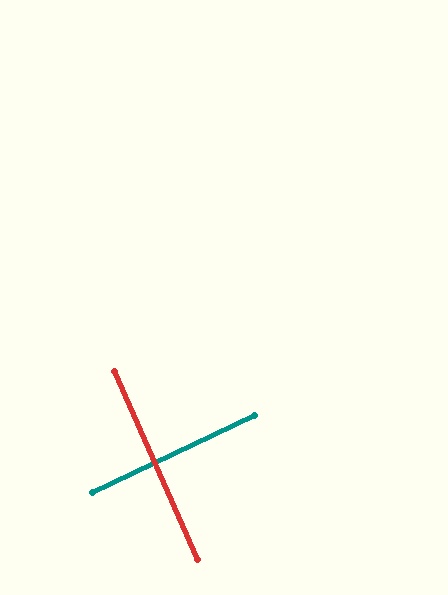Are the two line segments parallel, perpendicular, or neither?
Perpendicular — they meet at approximately 88°.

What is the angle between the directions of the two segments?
Approximately 88 degrees.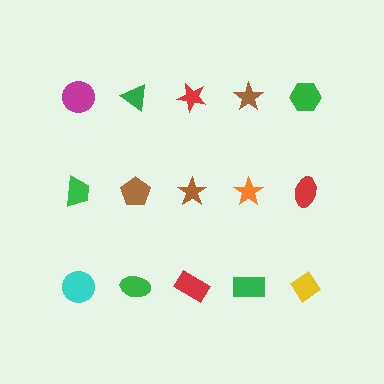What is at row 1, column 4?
A brown star.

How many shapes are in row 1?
5 shapes.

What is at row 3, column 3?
A red rectangle.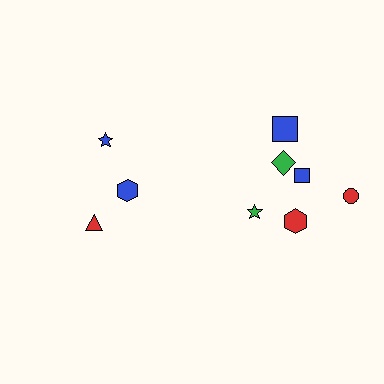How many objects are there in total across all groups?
There are 9 objects.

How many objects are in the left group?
There are 3 objects.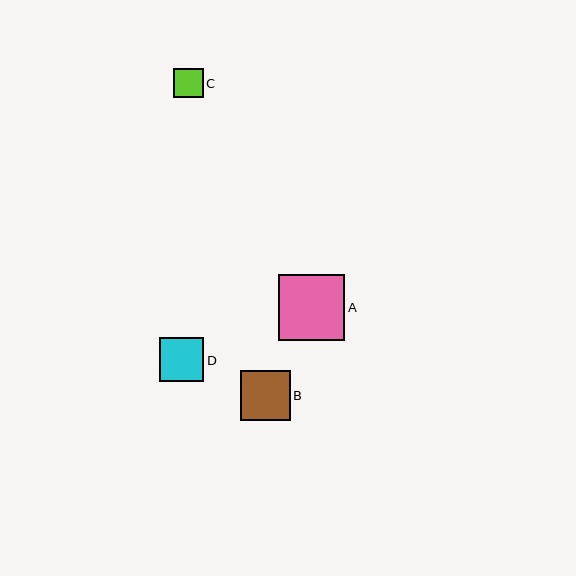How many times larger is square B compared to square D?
Square B is approximately 1.1 times the size of square D.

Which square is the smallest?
Square C is the smallest with a size of approximately 29 pixels.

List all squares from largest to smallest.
From largest to smallest: A, B, D, C.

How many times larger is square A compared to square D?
Square A is approximately 1.5 times the size of square D.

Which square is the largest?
Square A is the largest with a size of approximately 66 pixels.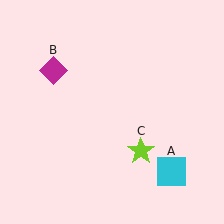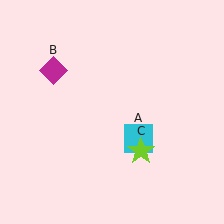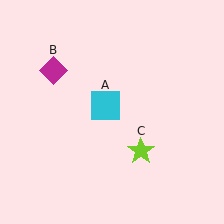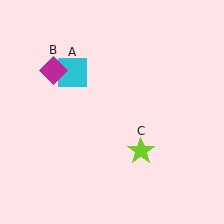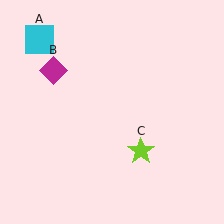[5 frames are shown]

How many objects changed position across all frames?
1 object changed position: cyan square (object A).